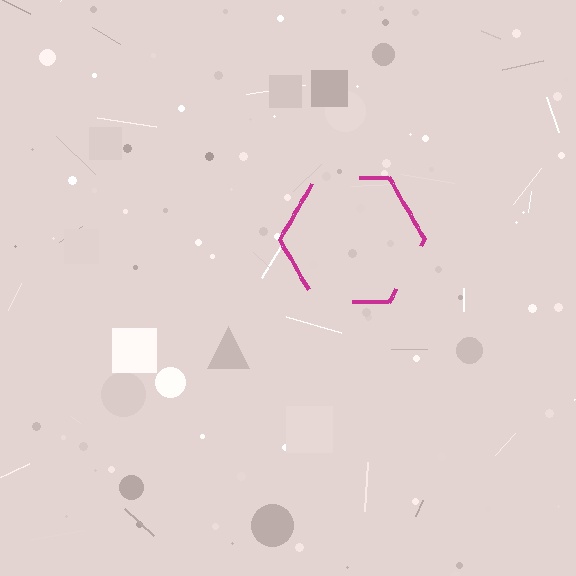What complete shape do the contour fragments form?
The contour fragments form a hexagon.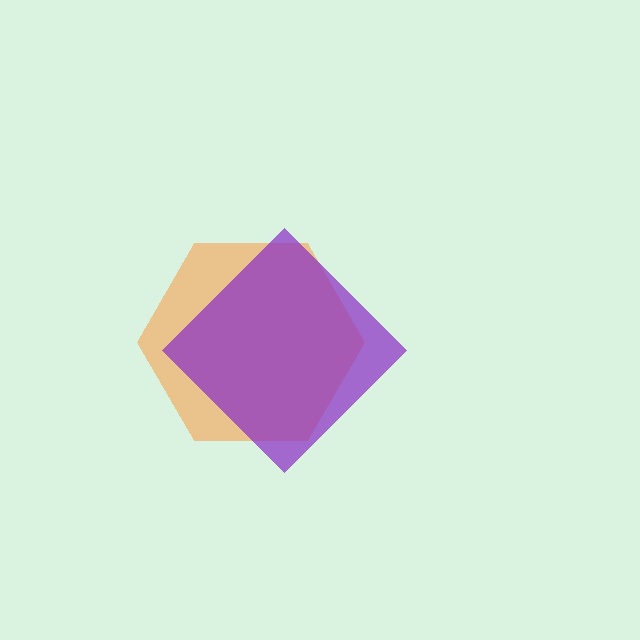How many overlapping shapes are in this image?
There are 2 overlapping shapes in the image.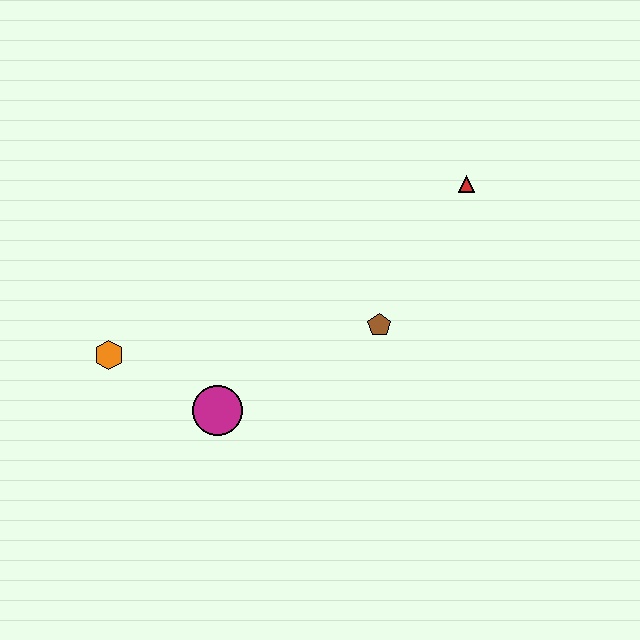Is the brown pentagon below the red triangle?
Yes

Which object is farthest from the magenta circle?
The red triangle is farthest from the magenta circle.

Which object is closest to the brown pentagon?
The red triangle is closest to the brown pentagon.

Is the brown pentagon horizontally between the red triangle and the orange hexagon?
Yes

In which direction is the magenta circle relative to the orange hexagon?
The magenta circle is to the right of the orange hexagon.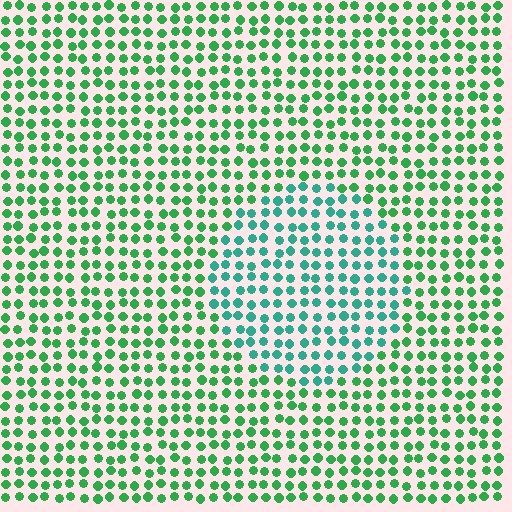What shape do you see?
I see a circle.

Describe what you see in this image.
The image is filled with small green elements in a uniform arrangement. A circle-shaped region is visible where the elements are tinted to a slightly different hue, forming a subtle color boundary.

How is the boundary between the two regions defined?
The boundary is defined purely by a slight shift in hue (about 31 degrees). Spacing, size, and orientation are identical on both sides.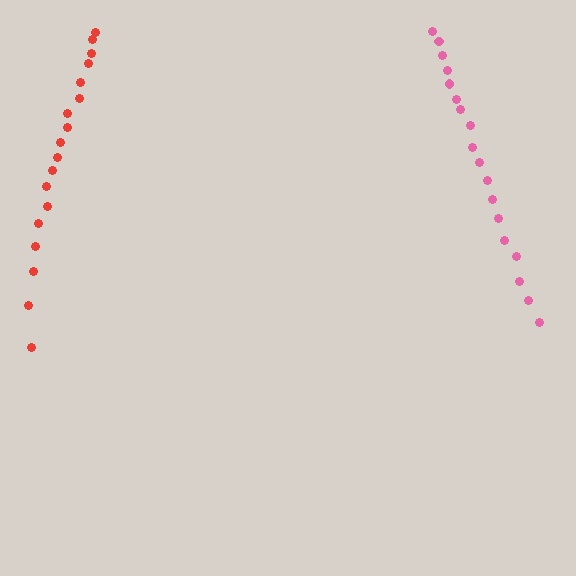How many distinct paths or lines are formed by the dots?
There are 2 distinct paths.